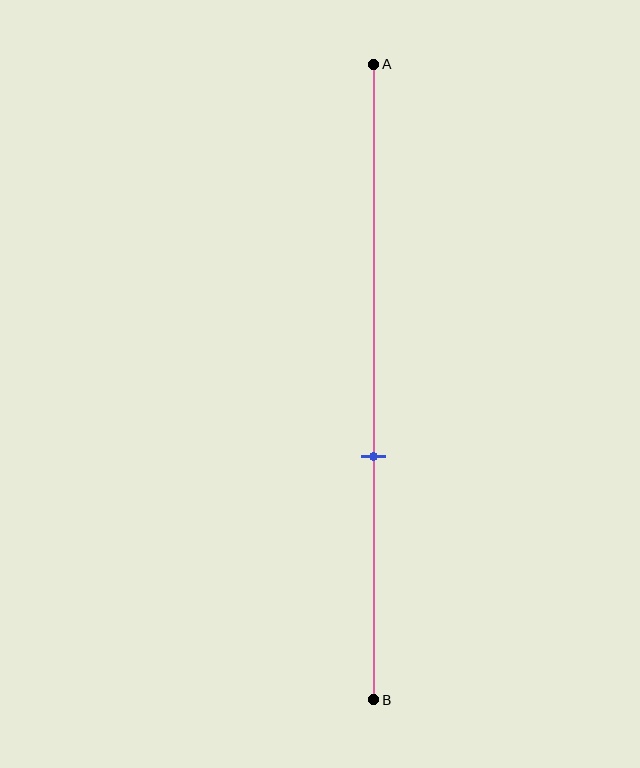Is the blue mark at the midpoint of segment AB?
No, the mark is at about 60% from A, not at the 50% midpoint.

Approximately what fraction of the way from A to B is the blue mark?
The blue mark is approximately 60% of the way from A to B.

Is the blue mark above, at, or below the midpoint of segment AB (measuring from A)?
The blue mark is below the midpoint of segment AB.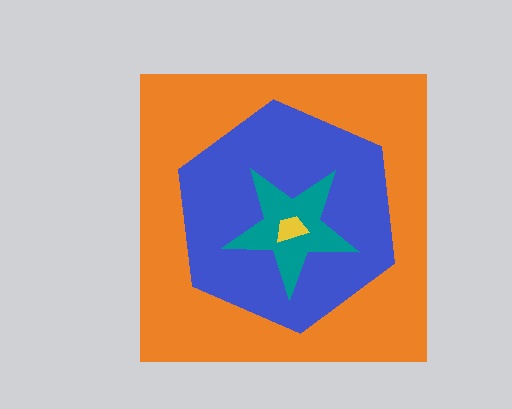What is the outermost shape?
The orange square.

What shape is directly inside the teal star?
The yellow trapezoid.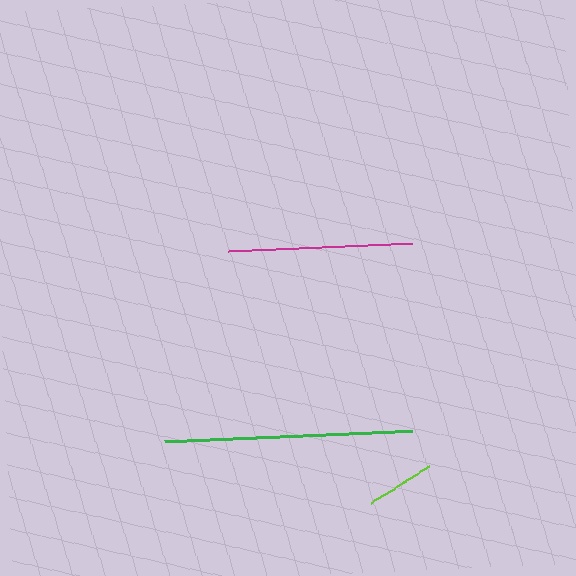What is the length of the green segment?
The green segment is approximately 249 pixels long.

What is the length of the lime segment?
The lime segment is approximately 68 pixels long.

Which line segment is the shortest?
The lime line is the shortest at approximately 68 pixels.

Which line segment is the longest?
The green line is the longest at approximately 249 pixels.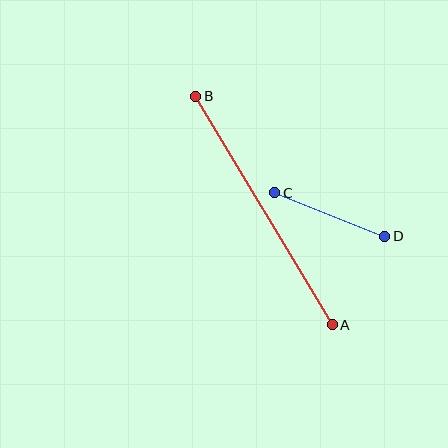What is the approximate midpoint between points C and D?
The midpoint is at approximately (330, 215) pixels.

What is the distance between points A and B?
The distance is approximately 266 pixels.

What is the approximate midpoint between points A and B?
The midpoint is at approximately (264, 210) pixels.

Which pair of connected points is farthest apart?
Points A and B are farthest apart.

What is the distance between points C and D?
The distance is approximately 118 pixels.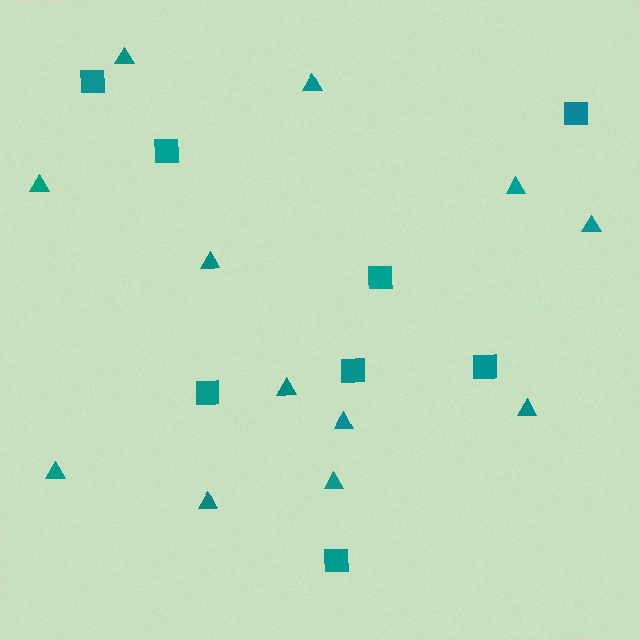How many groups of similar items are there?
There are 2 groups: one group of squares (8) and one group of triangles (12).